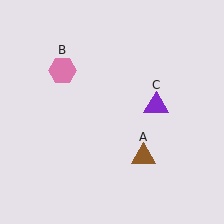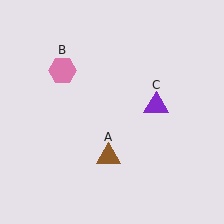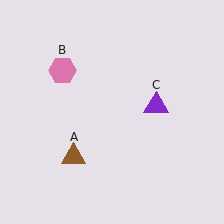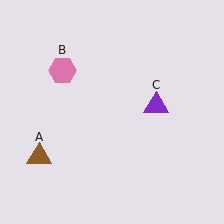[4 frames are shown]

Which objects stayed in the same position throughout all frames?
Pink hexagon (object B) and purple triangle (object C) remained stationary.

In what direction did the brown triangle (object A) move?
The brown triangle (object A) moved left.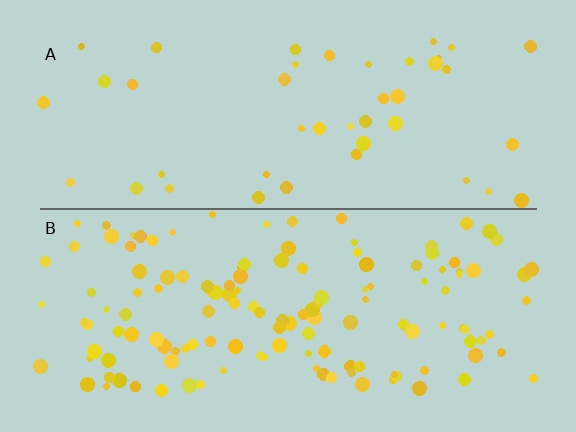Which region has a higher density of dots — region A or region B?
B (the bottom).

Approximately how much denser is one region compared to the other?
Approximately 3.2× — region B over region A.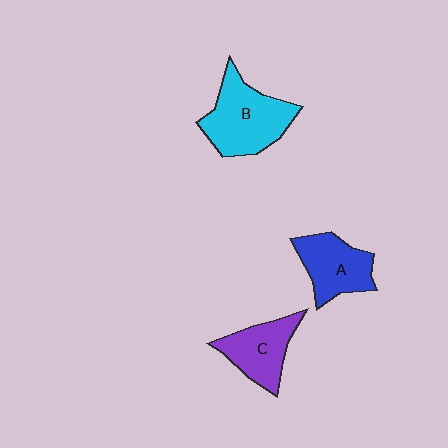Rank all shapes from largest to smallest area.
From largest to smallest: B (cyan), A (blue), C (purple).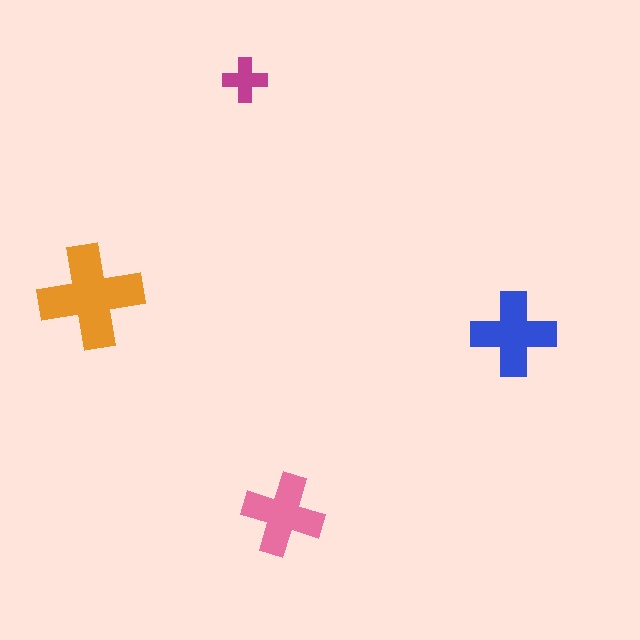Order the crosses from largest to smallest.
the orange one, the blue one, the pink one, the magenta one.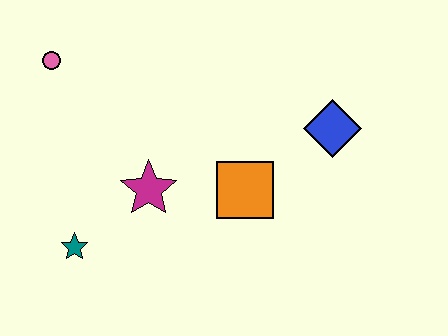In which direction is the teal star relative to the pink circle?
The teal star is below the pink circle.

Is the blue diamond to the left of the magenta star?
No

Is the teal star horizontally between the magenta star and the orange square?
No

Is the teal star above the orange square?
No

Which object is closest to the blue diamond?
The orange square is closest to the blue diamond.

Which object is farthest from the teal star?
The blue diamond is farthest from the teal star.